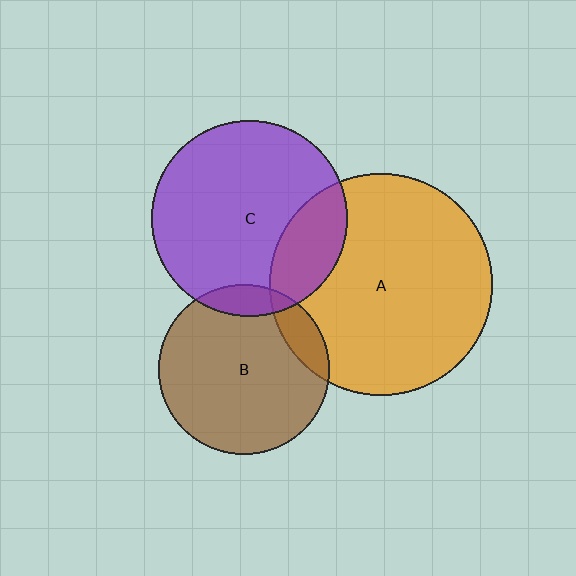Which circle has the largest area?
Circle A (orange).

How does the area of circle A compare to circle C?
Approximately 1.3 times.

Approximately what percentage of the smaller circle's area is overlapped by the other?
Approximately 20%.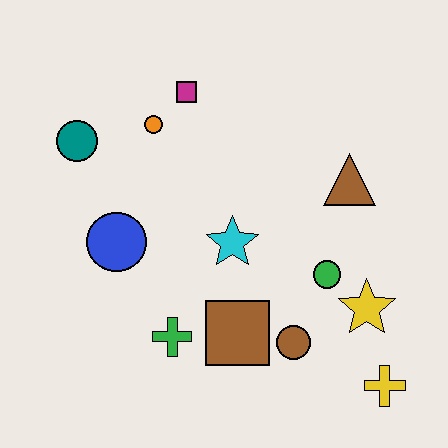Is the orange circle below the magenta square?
Yes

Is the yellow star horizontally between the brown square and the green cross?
No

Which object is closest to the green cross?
The brown square is closest to the green cross.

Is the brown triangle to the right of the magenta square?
Yes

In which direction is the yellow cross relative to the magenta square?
The yellow cross is below the magenta square.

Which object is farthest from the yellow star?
The teal circle is farthest from the yellow star.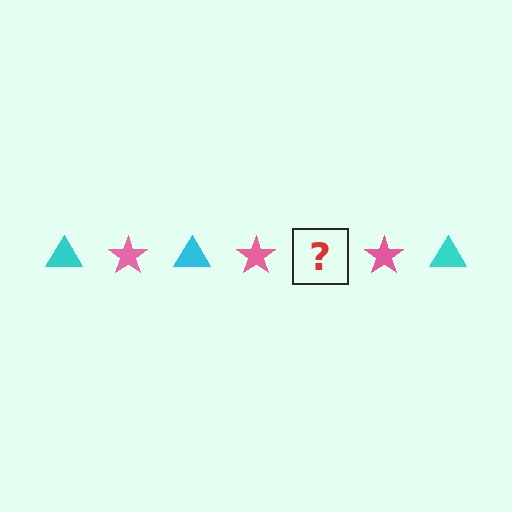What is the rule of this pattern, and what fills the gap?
The rule is that the pattern alternates between cyan triangle and pink star. The gap should be filled with a cyan triangle.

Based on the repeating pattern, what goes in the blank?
The blank should be a cyan triangle.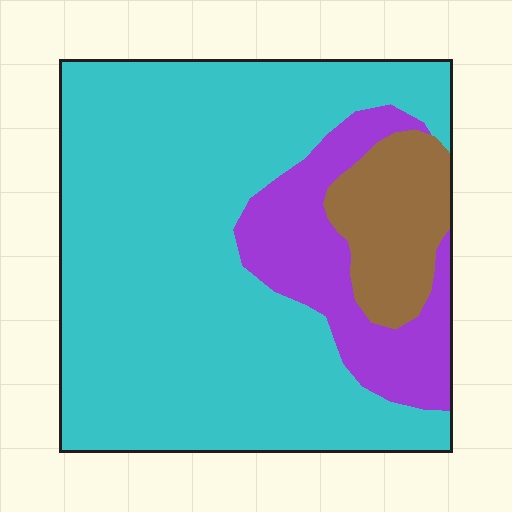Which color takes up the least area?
Brown, at roughly 10%.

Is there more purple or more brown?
Purple.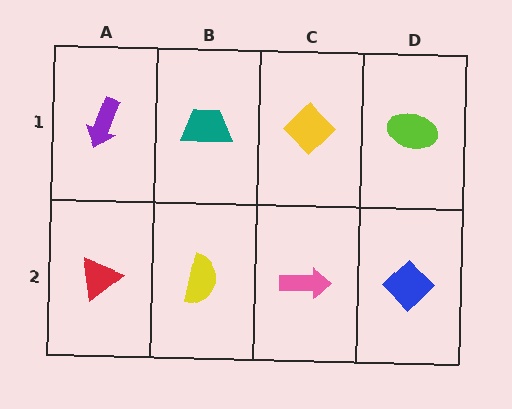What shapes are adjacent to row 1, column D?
A blue diamond (row 2, column D), a yellow diamond (row 1, column C).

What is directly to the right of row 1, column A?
A teal trapezoid.